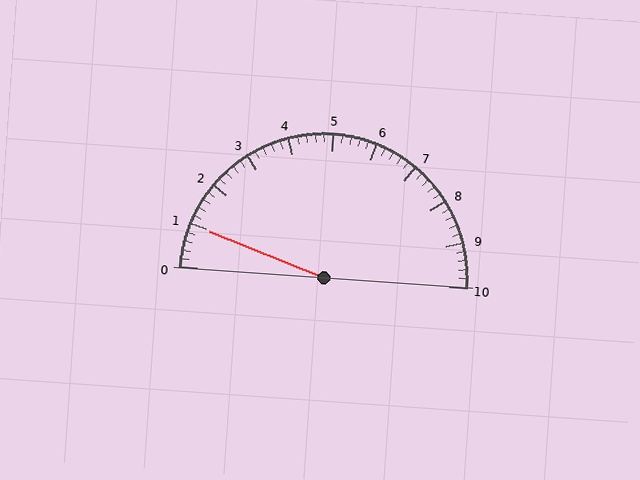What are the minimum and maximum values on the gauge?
The gauge ranges from 0 to 10.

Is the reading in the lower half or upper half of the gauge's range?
The reading is in the lower half of the range (0 to 10).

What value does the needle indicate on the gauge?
The needle indicates approximately 1.0.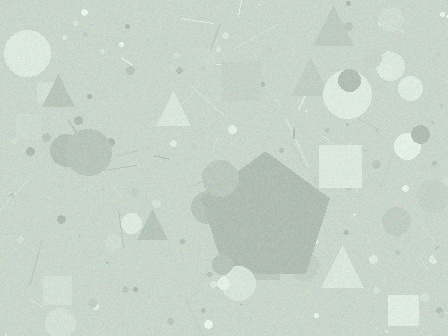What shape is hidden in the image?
A pentagon is hidden in the image.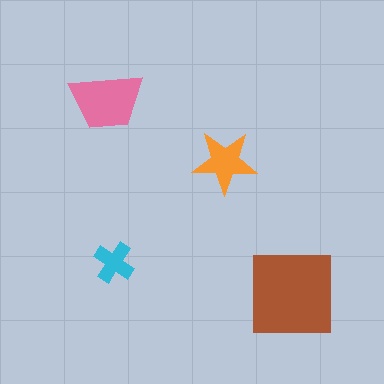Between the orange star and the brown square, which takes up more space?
The brown square.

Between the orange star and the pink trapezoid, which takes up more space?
The pink trapezoid.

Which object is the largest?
The brown square.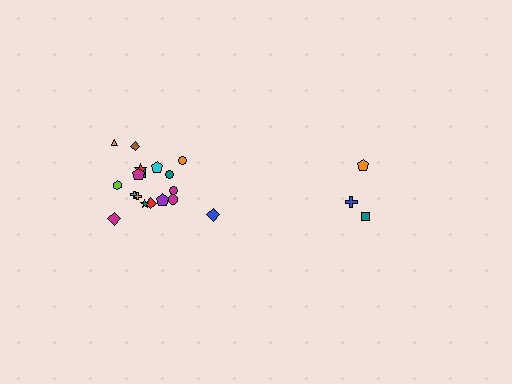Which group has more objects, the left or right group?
The left group.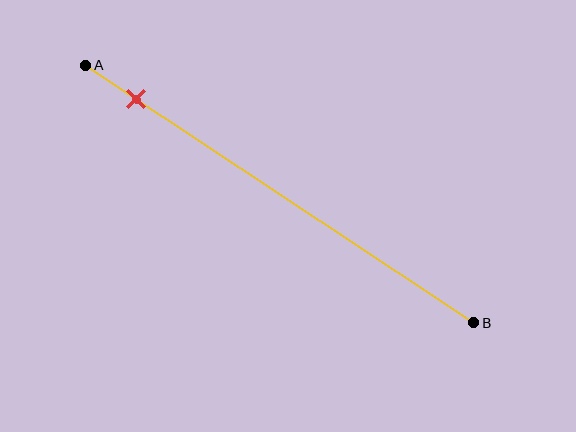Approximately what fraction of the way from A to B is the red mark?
The red mark is approximately 15% of the way from A to B.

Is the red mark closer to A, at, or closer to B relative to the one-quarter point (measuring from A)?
The red mark is closer to point A than the one-quarter point of segment AB.